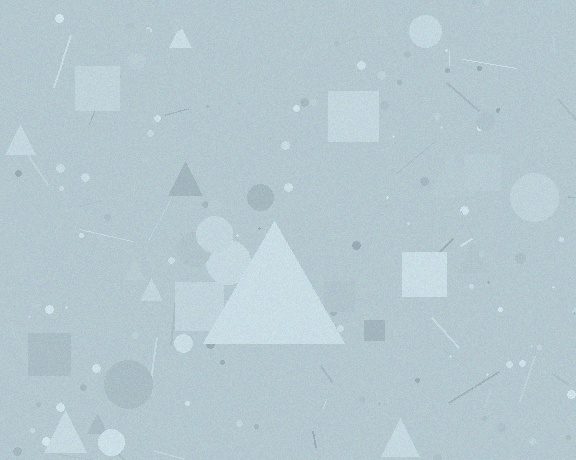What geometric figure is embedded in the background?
A triangle is embedded in the background.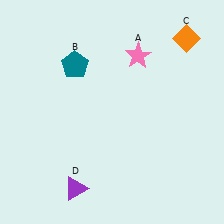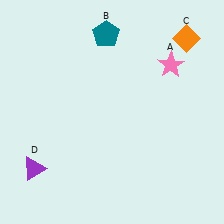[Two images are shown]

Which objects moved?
The objects that moved are: the pink star (A), the teal pentagon (B), the purple triangle (D).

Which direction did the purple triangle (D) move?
The purple triangle (D) moved left.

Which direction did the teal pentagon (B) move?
The teal pentagon (B) moved right.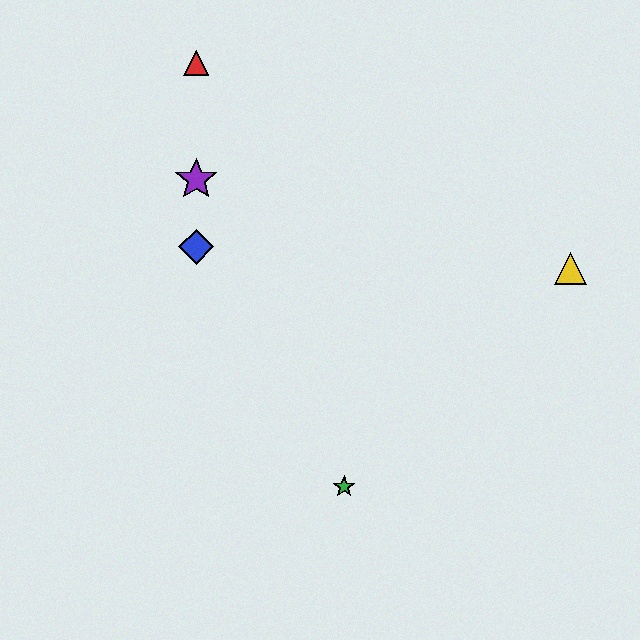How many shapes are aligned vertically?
3 shapes (the red triangle, the blue diamond, the purple star) are aligned vertically.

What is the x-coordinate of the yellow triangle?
The yellow triangle is at x≈570.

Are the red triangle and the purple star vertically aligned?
Yes, both are at x≈196.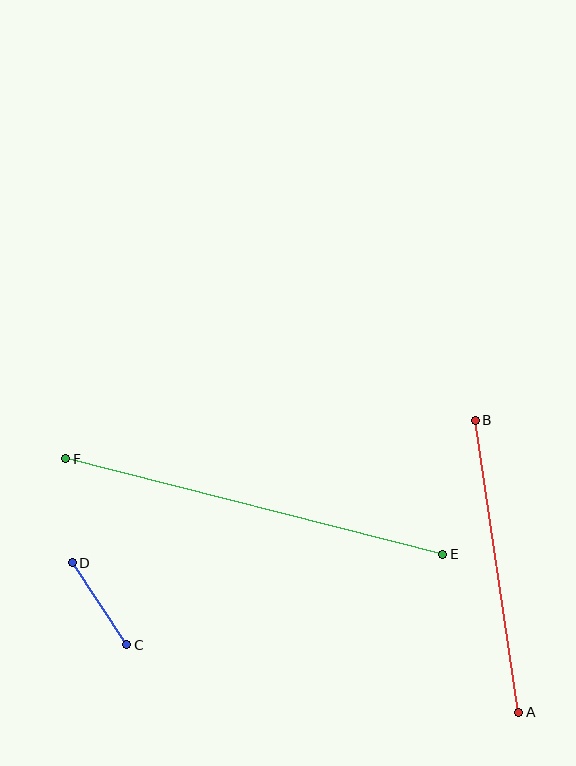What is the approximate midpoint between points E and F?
The midpoint is at approximately (254, 506) pixels.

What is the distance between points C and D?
The distance is approximately 99 pixels.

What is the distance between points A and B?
The distance is approximately 295 pixels.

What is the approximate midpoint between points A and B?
The midpoint is at approximately (497, 566) pixels.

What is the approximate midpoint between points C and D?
The midpoint is at approximately (100, 604) pixels.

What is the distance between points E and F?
The distance is approximately 389 pixels.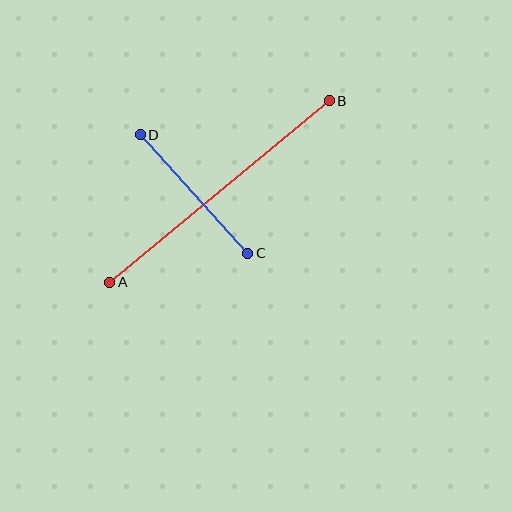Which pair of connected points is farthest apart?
Points A and B are farthest apart.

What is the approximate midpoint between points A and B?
The midpoint is at approximately (219, 192) pixels.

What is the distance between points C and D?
The distance is approximately 160 pixels.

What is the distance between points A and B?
The distance is approximately 285 pixels.